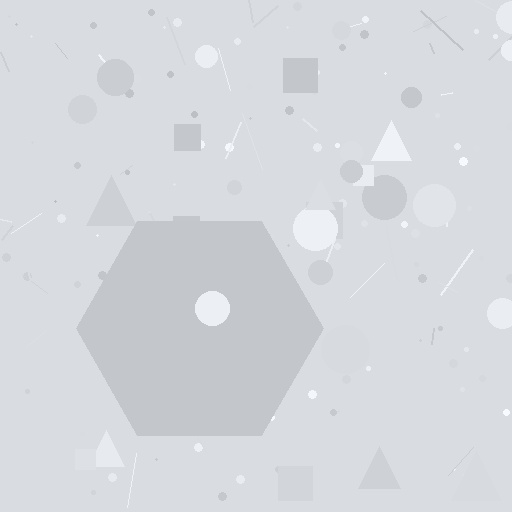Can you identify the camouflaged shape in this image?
The camouflaged shape is a hexagon.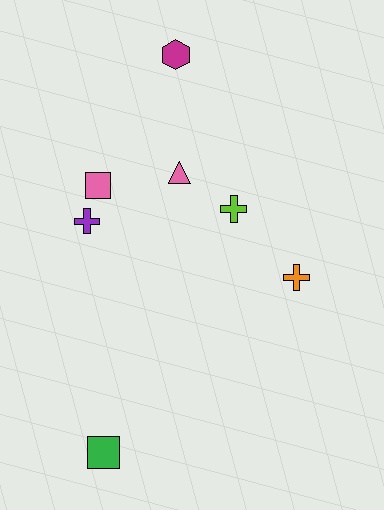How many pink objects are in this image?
There are 2 pink objects.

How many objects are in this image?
There are 7 objects.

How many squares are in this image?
There are 2 squares.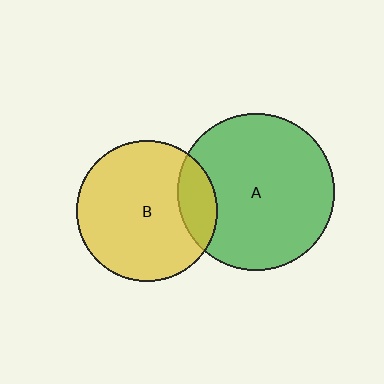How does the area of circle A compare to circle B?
Approximately 1.2 times.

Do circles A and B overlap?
Yes.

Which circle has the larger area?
Circle A (green).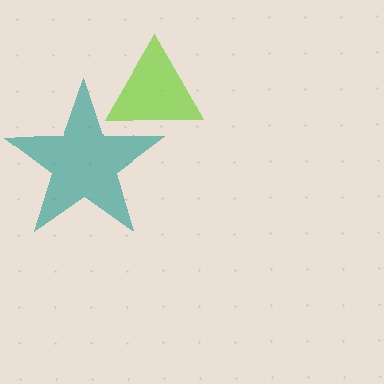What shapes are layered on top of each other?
The layered shapes are: a teal star, a lime triangle.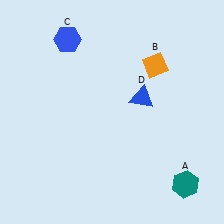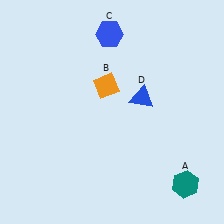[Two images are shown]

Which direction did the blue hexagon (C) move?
The blue hexagon (C) moved right.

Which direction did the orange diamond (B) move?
The orange diamond (B) moved left.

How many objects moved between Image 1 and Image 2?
2 objects moved between the two images.